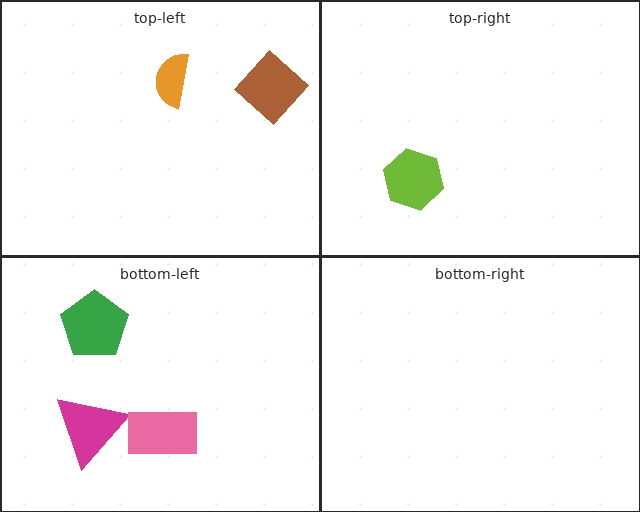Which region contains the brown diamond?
The top-left region.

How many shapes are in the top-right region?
1.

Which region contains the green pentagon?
The bottom-left region.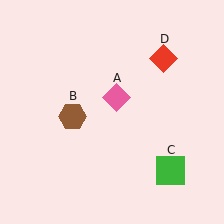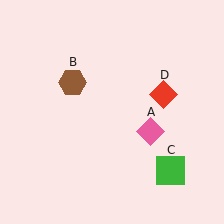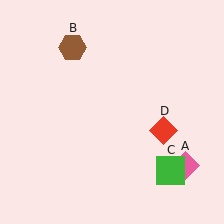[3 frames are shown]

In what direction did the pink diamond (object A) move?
The pink diamond (object A) moved down and to the right.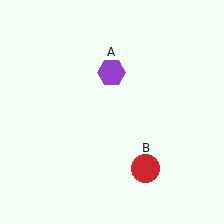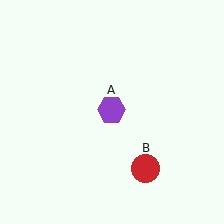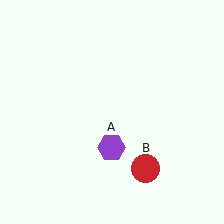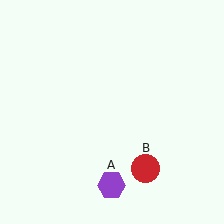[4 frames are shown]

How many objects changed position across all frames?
1 object changed position: purple hexagon (object A).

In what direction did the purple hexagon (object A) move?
The purple hexagon (object A) moved down.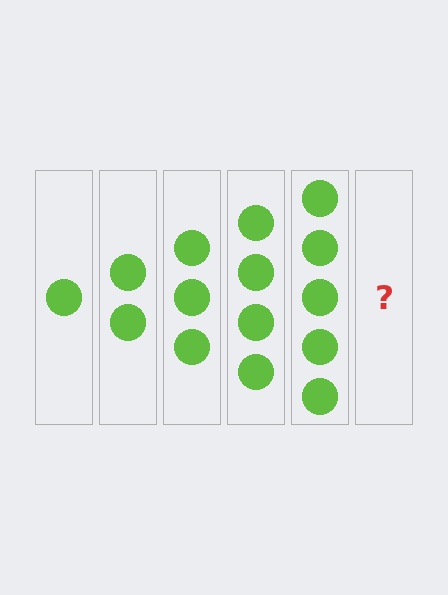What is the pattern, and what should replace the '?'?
The pattern is that each step adds one more circle. The '?' should be 6 circles.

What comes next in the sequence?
The next element should be 6 circles.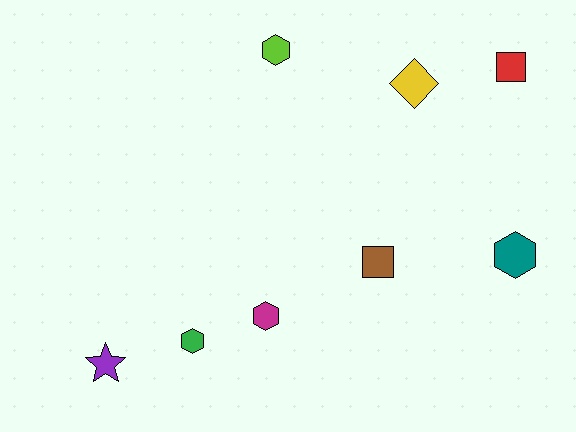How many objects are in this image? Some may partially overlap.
There are 8 objects.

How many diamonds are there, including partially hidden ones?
There is 1 diamond.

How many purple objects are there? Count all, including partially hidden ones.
There is 1 purple object.